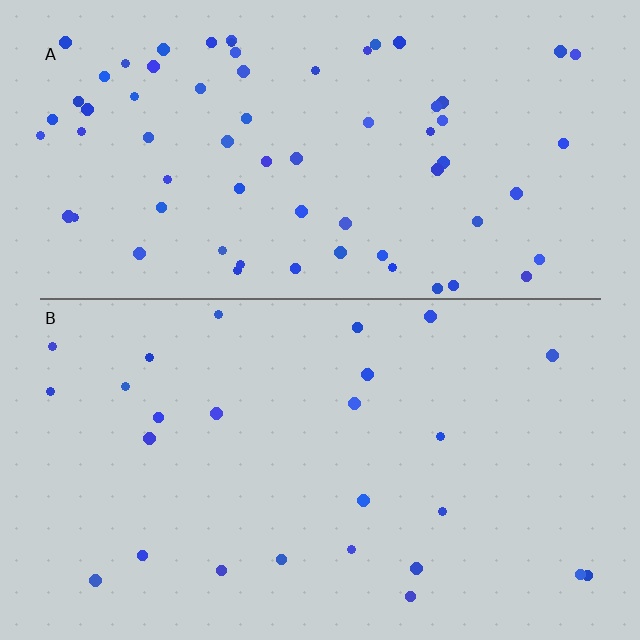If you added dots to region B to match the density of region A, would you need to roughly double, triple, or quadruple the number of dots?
Approximately triple.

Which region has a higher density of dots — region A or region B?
A (the top).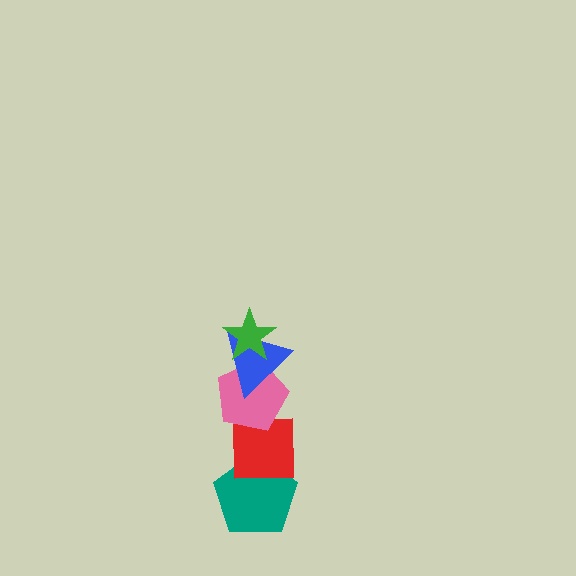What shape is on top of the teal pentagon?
The red square is on top of the teal pentagon.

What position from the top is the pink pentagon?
The pink pentagon is 3rd from the top.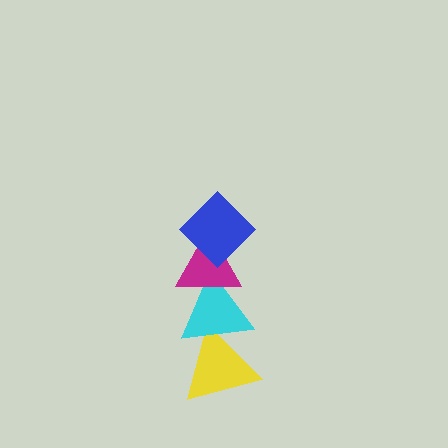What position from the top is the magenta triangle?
The magenta triangle is 2nd from the top.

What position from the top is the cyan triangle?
The cyan triangle is 3rd from the top.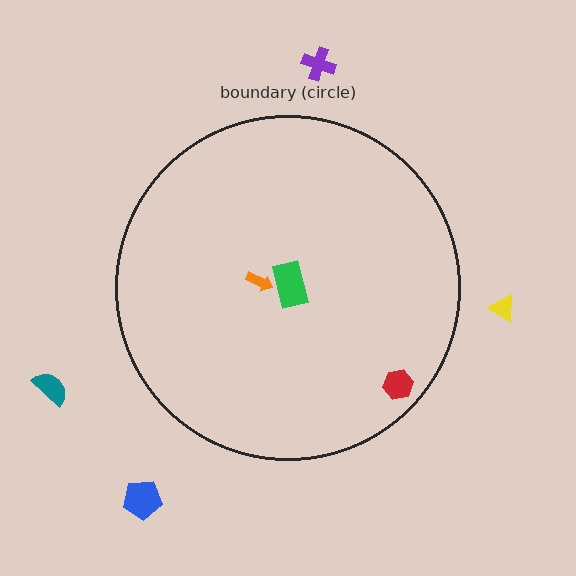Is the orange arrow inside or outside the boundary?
Inside.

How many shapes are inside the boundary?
3 inside, 4 outside.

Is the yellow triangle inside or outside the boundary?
Outside.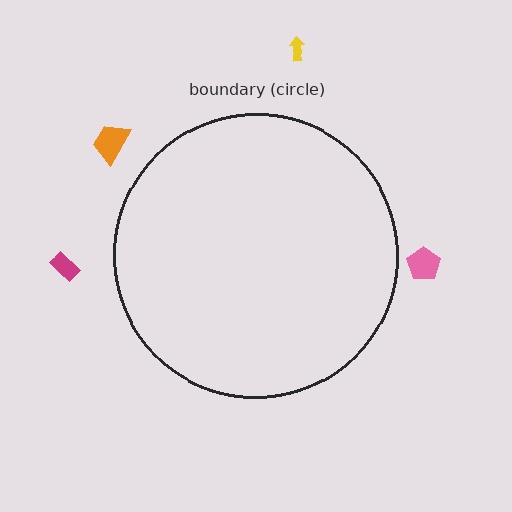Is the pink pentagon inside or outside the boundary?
Outside.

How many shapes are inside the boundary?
0 inside, 4 outside.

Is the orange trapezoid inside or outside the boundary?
Outside.